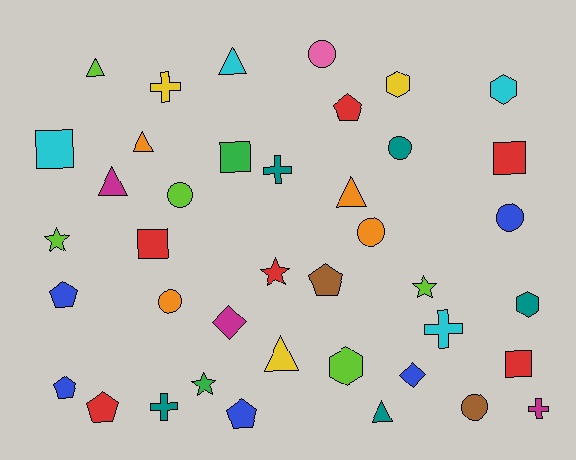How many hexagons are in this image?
There are 4 hexagons.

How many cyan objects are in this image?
There are 4 cyan objects.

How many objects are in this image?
There are 40 objects.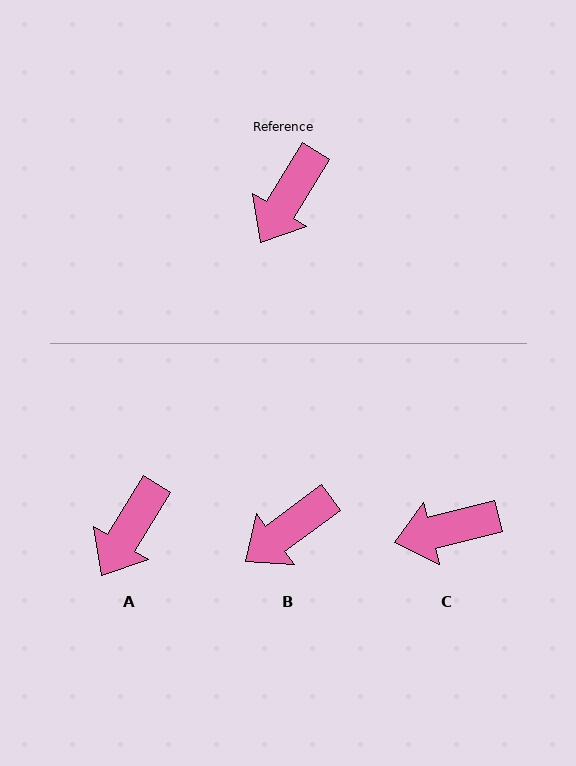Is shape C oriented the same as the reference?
No, it is off by about 44 degrees.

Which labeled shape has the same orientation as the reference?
A.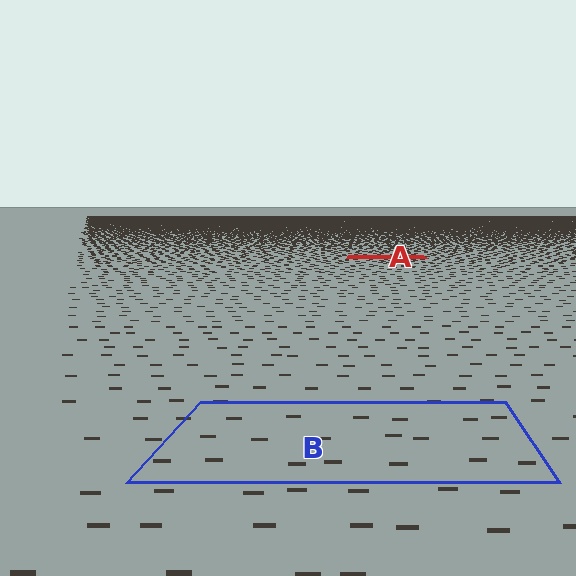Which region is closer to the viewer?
Region B is closer. The texture elements there are larger and more spread out.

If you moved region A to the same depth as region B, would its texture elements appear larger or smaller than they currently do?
They would appear larger. At a closer depth, the same texture elements are projected at a bigger on-screen size.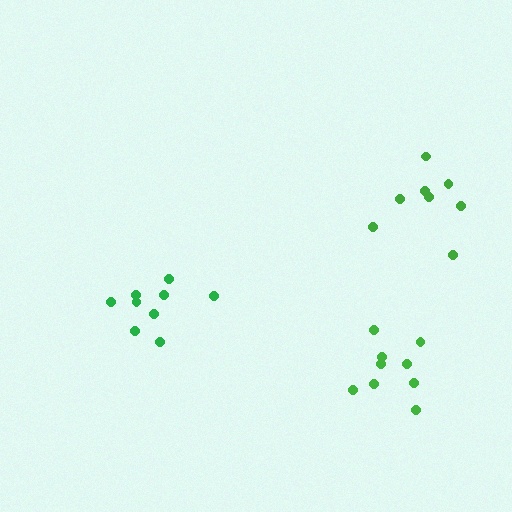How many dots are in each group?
Group 1: 9 dots, Group 2: 8 dots, Group 3: 9 dots (26 total).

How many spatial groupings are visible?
There are 3 spatial groupings.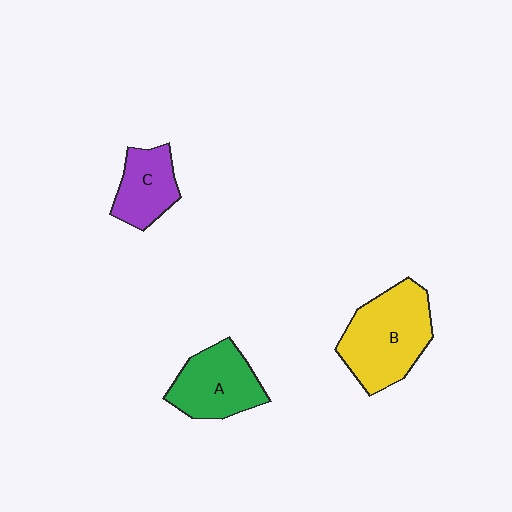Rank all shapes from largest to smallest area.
From largest to smallest: B (yellow), A (green), C (purple).